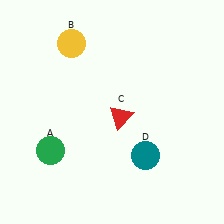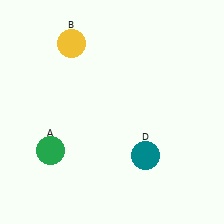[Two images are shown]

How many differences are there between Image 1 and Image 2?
There is 1 difference between the two images.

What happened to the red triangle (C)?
The red triangle (C) was removed in Image 2. It was in the bottom-right area of Image 1.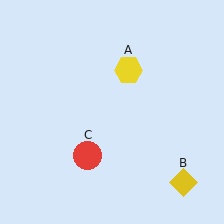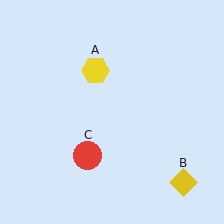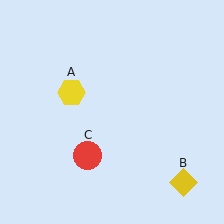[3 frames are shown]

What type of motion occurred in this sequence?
The yellow hexagon (object A) rotated counterclockwise around the center of the scene.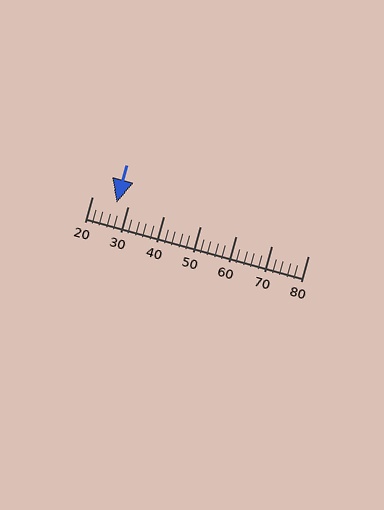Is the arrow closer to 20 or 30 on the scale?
The arrow is closer to 30.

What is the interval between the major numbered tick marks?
The major tick marks are spaced 10 units apart.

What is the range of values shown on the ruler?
The ruler shows values from 20 to 80.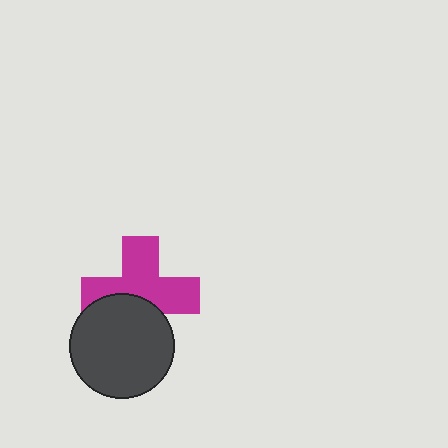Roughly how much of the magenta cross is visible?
About half of it is visible (roughly 63%).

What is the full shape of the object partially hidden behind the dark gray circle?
The partially hidden object is a magenta cross.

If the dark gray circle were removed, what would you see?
You would see the complete magenta cross.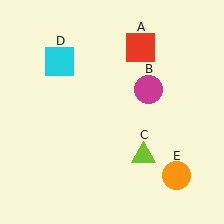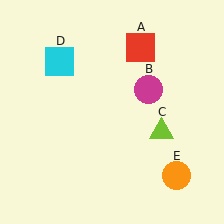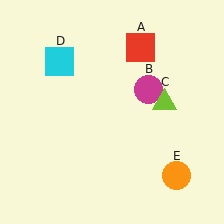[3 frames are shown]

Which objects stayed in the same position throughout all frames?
Red square (object A) and magenta circle (object B) and cyan square (object D) and orange circle (object E) remained stationary.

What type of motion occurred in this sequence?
The lime triangle (object C) rotated counterclockwise around the center of the scene.